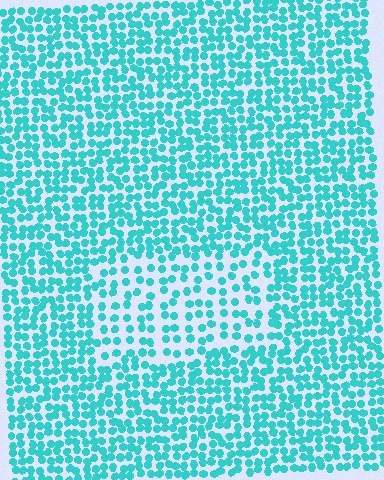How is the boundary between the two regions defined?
The boundary is defined by a change in element density (approximately 1.7x ratio). All elements are the same color, size, and shape.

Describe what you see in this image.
The image contains small cyan elements arranged at two different densities. A rectangle-shaped region is visible where the elements are less densely packed than the surrounding area.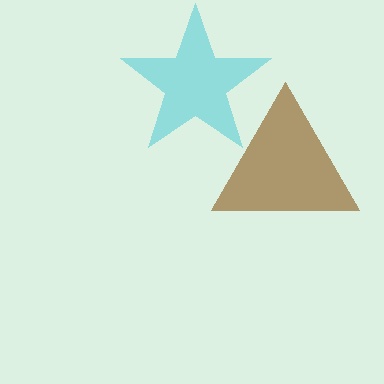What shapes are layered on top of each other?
The layered shapes are: a cyan star, a brown triangle.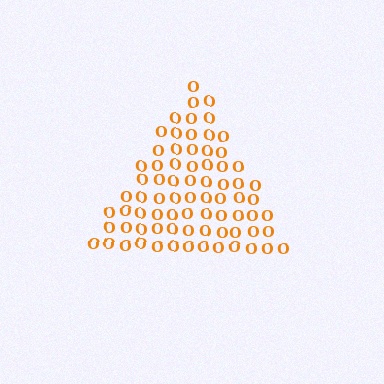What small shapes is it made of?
It is made of small letter O's.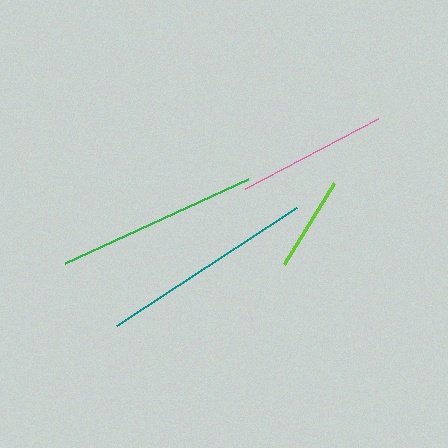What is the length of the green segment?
The green segment is approximately 201 pixels long.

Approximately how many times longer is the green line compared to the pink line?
The green line is approximately 1.3 times the length of the pink line.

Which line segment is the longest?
The teal line is the longest at approximately 215 pixels.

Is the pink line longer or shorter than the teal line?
The teal line is longer than the pink line.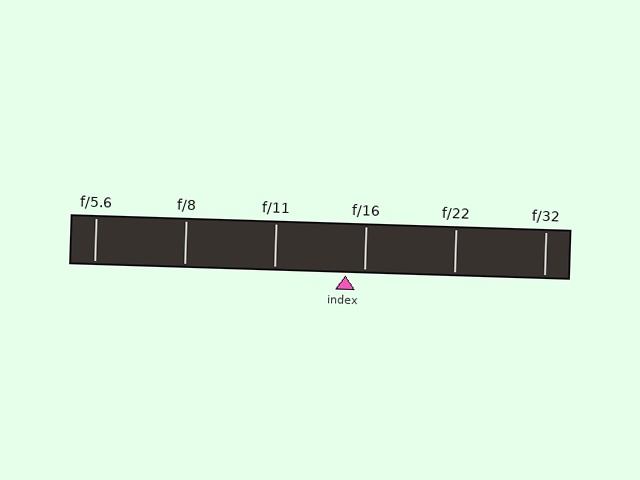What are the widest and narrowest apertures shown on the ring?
The widest aperture shown is f/5.6 and the narrowest is f/32.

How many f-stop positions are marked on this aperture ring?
There are 6 f-stop positions marked.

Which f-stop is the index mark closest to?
The index mark is closest to f/16.